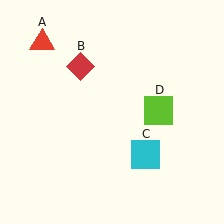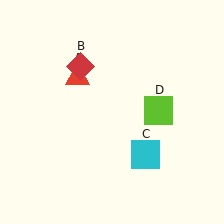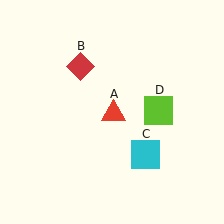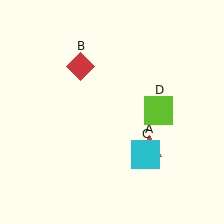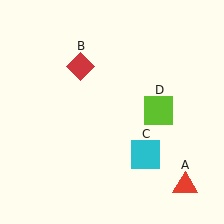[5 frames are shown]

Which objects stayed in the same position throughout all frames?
Red diamond (object B) and cyan square (object C) and lime square (object D) remained stationary.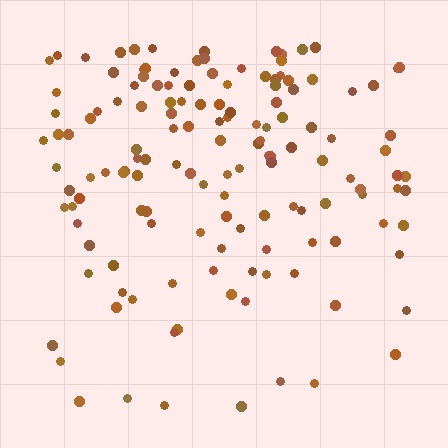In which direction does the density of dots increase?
From bottom to top, with the top side densest.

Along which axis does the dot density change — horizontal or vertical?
Vertical.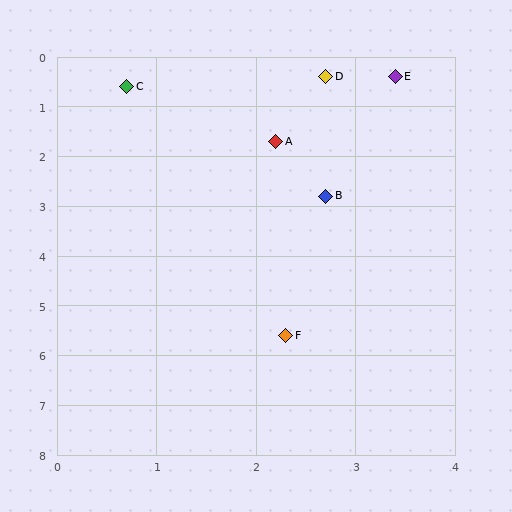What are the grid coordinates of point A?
Point A is at approximately (2.2, 1.7).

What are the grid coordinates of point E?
Point E is at approximately (3.4, 0.4).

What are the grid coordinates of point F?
Point F is at approximately (2.3, 5.6).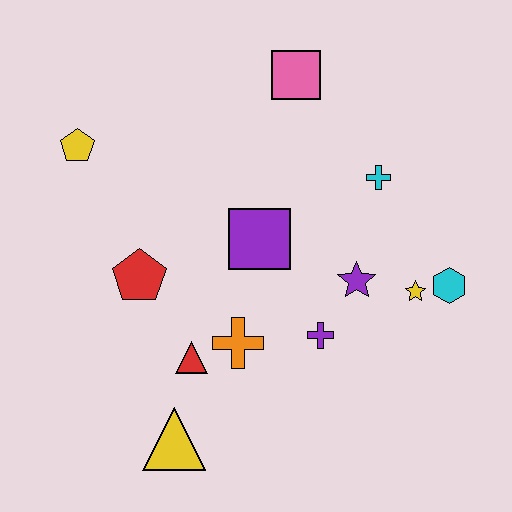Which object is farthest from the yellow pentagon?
The cyan hexagon is farthest from the yellow pentagon.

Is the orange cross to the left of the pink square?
Yes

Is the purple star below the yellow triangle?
No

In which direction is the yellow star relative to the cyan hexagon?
The yellow star is to the left of the cyan hexagon.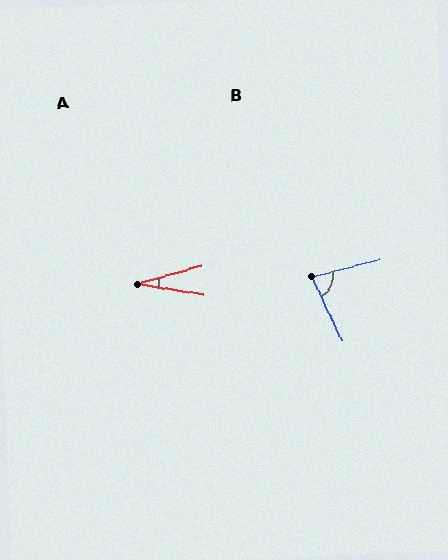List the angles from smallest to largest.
A (25°), B (79°).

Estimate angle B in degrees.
Approximately 79 degrees.